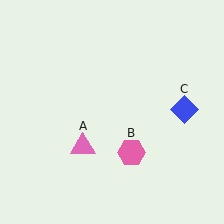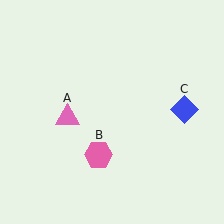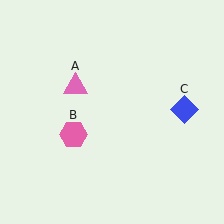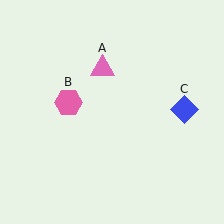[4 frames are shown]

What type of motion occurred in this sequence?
The pink triangle (object A), pink hexagon (object B) rotated clockwise around the center of the scene.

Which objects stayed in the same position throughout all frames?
Blue diamond (object C) remained stationary.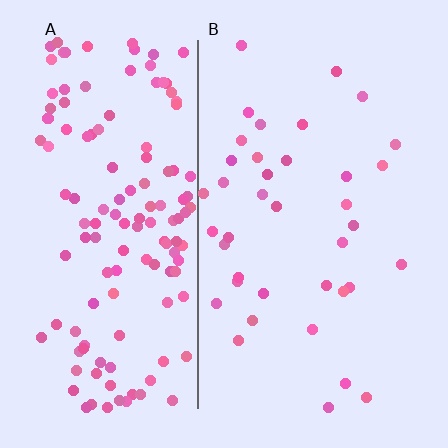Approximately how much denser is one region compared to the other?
Approximately 3.6× — region A over region B.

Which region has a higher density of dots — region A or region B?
A (the left).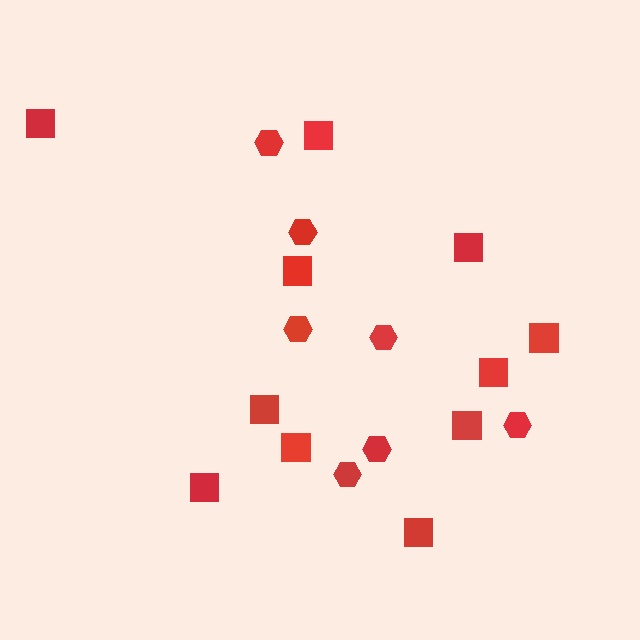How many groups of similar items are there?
There are 2 groups: one group of squares (11) and one group of hexagons (7).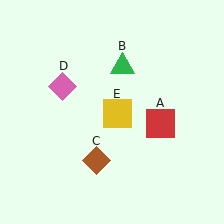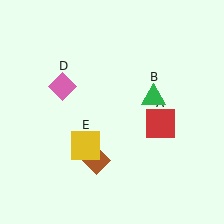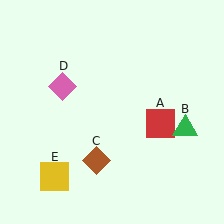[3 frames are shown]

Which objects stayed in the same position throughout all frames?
Red square (object A) and brown diamond (object C) and pink diamond (object D) remained stationary.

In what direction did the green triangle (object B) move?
The green triangle (object B) moved down and to the right.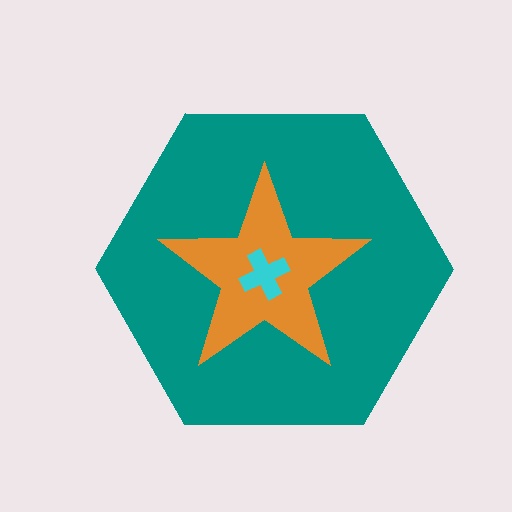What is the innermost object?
The cyan cross.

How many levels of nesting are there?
3.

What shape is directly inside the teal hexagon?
The orange star.